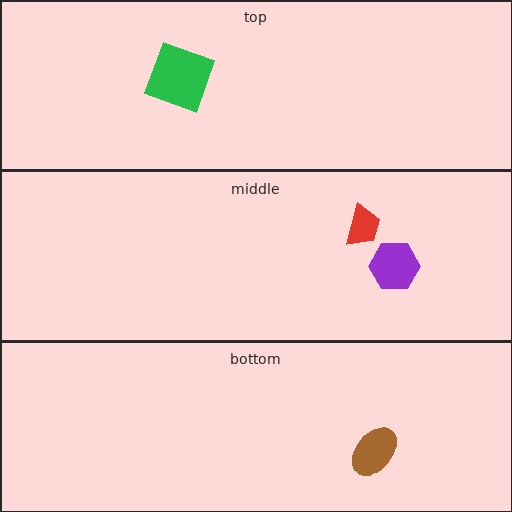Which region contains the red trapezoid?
The middle region.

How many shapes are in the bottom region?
1.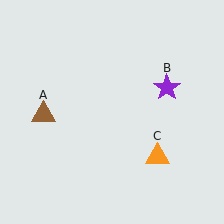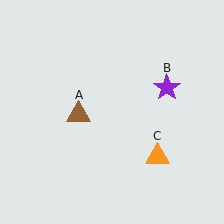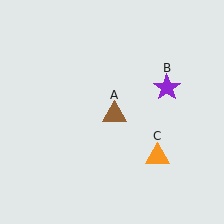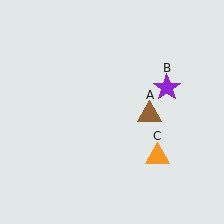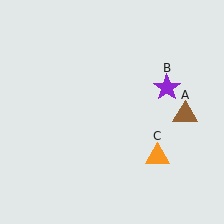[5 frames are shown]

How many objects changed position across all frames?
1 object changed position: brown triangle (object A).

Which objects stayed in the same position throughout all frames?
Purple star (object B) and orange triangle (object C) remained stationary.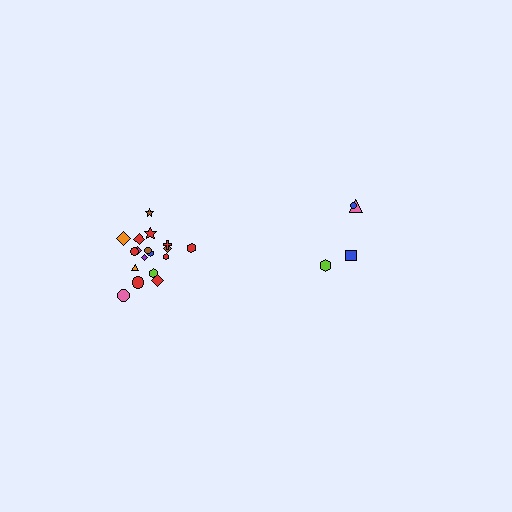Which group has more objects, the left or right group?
The left group.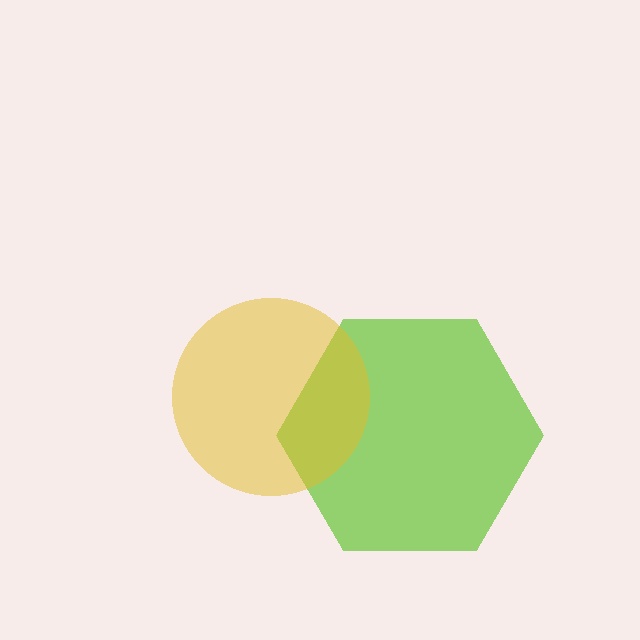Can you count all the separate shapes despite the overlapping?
Yes, there are 2 separate shapes.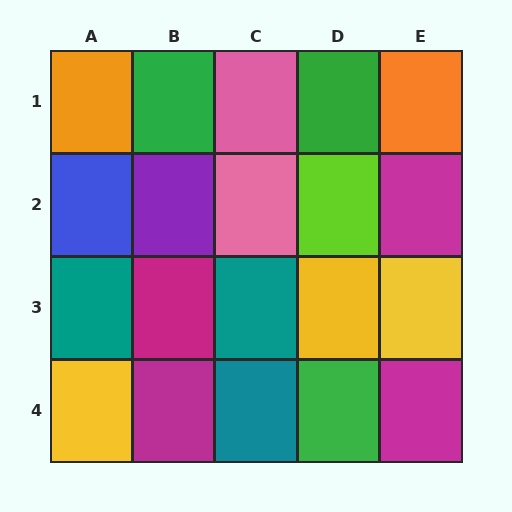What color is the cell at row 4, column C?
Teal.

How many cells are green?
3 cells are green.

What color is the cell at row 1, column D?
Green.